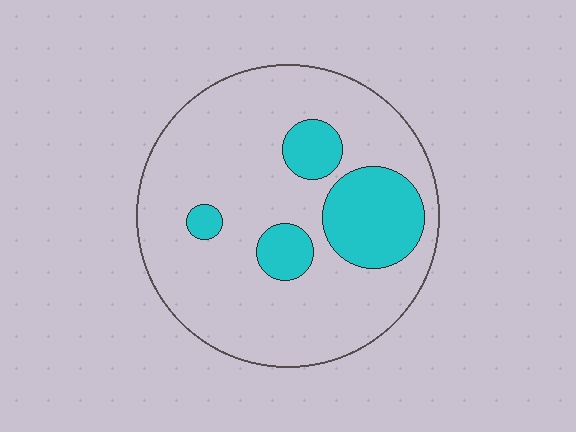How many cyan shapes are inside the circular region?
4.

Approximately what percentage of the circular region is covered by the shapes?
Approximately 20%.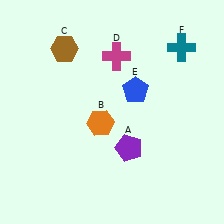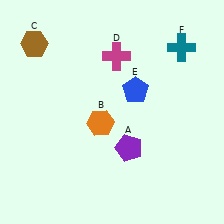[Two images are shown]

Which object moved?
The brown hexagon (C) moved left.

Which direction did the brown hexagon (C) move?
The brown hexagon (C) moved left.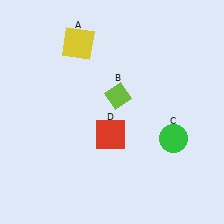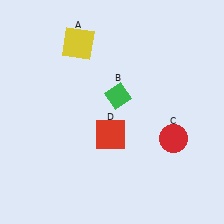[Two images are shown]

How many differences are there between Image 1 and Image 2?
There are 2 differences between the two images.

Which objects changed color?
B changed from lime to green. C changed from green to red.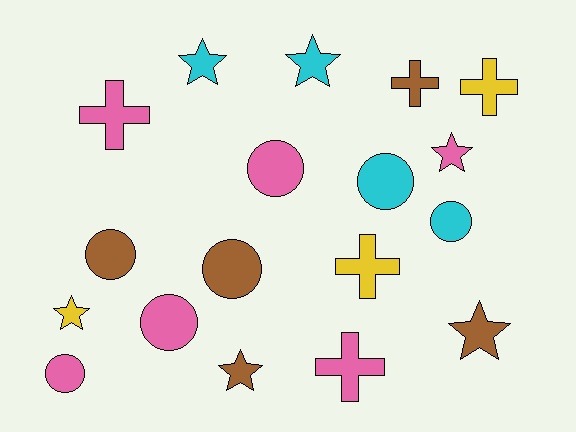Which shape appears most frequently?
Circle, with 7 objects.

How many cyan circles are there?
There are 2 cyan circles.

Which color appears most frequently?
Pink, with 6 objects.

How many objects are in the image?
There are 18 objects.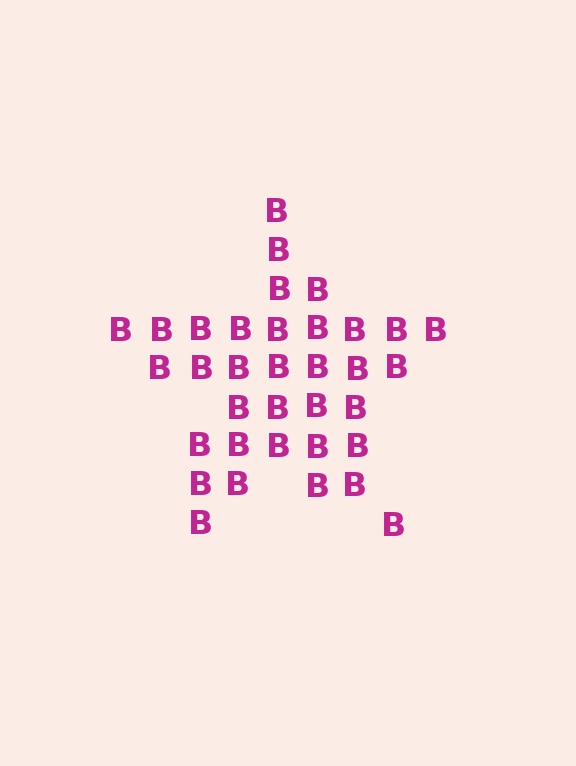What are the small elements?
The small elements are letter B's.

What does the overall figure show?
The overall figure shows a star.